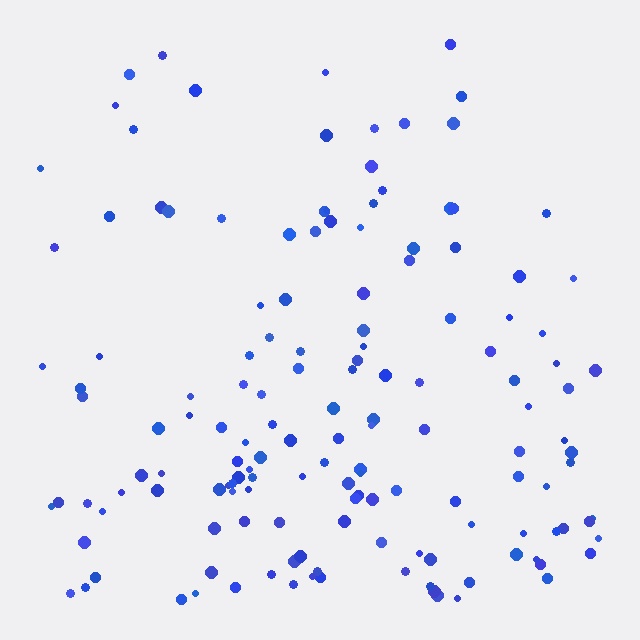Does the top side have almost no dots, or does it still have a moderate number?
Still a moderate number, just noticeably fewer than the bottom.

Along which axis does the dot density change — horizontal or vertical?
Vertical.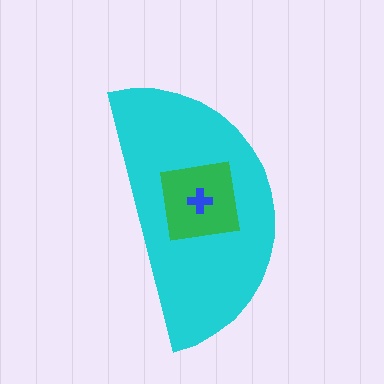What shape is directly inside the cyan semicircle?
The green square.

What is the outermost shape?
The cyan semicircle.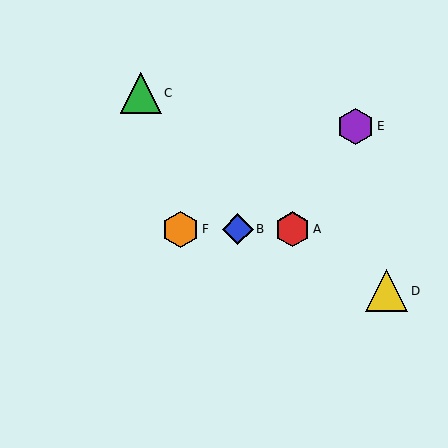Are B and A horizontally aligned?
Yes, both are at y≈229.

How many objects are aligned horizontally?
3 objects (A, B, F) are aligned horizontally.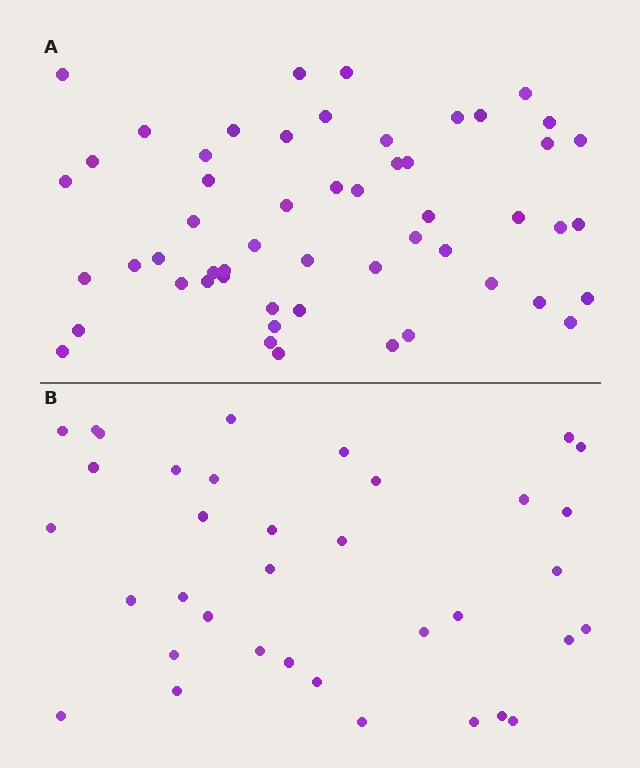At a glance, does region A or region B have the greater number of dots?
Region A (the top region) has more dots.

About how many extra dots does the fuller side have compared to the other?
Region A has approximately 20 more dots than region B.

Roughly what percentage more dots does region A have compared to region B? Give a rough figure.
About 50% more.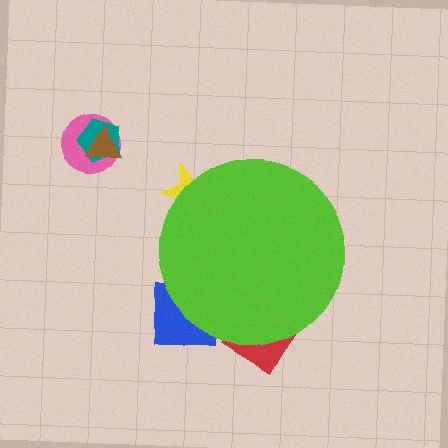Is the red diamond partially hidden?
Yes, the red diamond is partially hidden behind the lime circle.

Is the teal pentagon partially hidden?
No, the teal pentagon is fully visible.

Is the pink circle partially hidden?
No, the pink circle is fully visible.